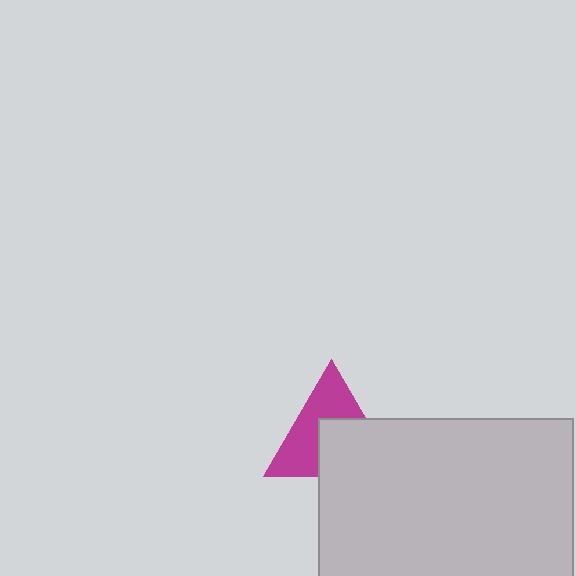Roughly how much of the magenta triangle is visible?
About half of it is visible (roughly 52%).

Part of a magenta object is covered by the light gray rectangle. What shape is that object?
It is a triangle.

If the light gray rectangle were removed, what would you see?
You would see the complete magenta triangle.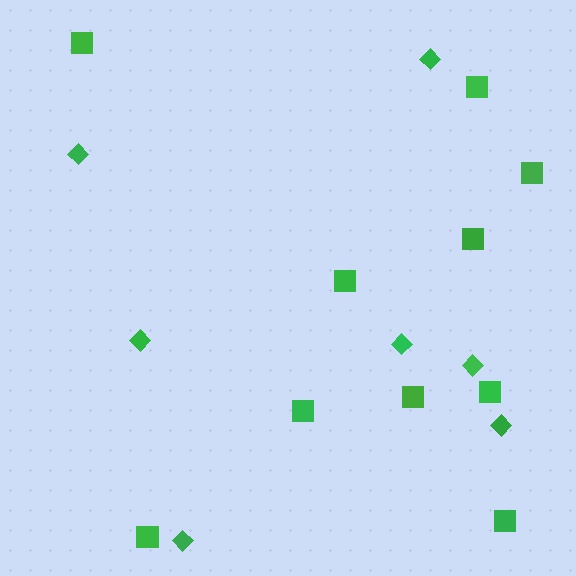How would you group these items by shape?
There are 2 groups: one group of squares (10) and one group of diamonds (7).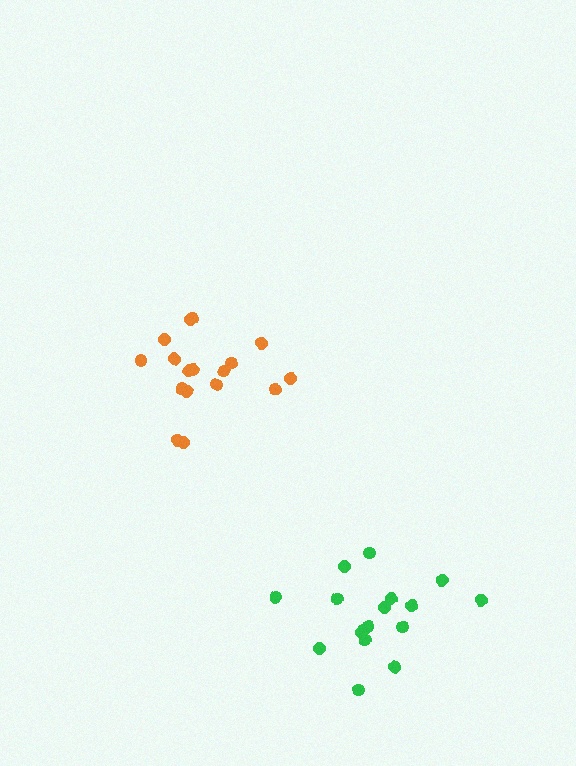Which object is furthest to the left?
The orange cluster is leftmost.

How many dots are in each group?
Group 1: 17 dots, Group 2: 17 dots (34 total).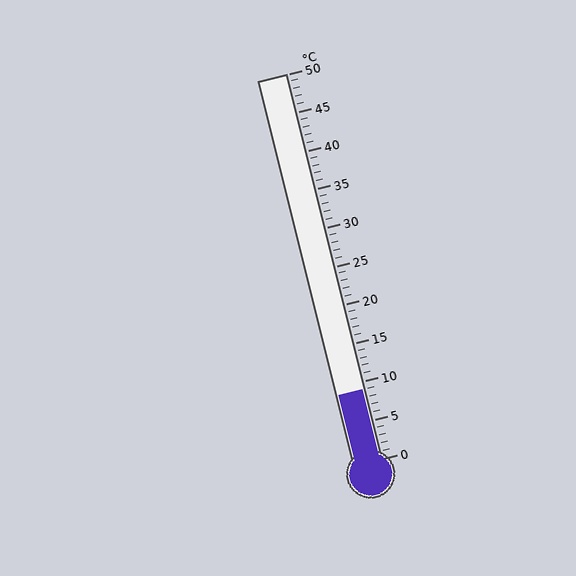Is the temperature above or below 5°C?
The temperature is above 5°C.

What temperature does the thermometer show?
The thermometer shows approximately 9°C.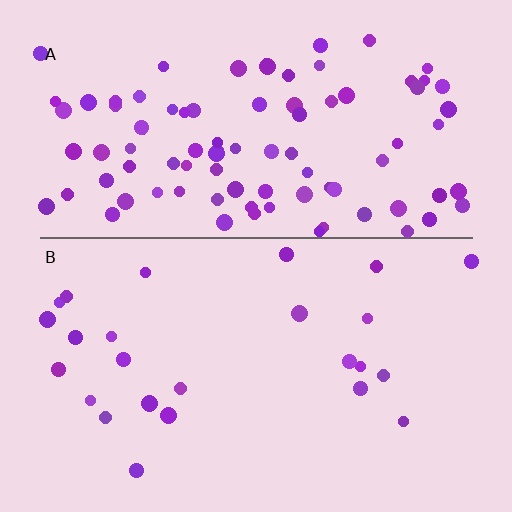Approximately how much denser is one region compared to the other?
Approximately 3.7× — region A over region B.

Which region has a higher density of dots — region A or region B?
A (the top).